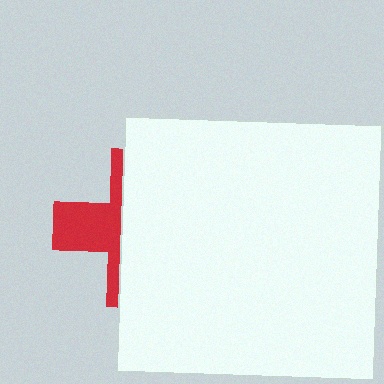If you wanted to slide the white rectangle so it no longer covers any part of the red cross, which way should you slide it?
Slide it right — that is the most direct way to separate the two shapes.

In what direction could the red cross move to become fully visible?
The red cross could move left. That would shift it out from behind the white rectangle entirely.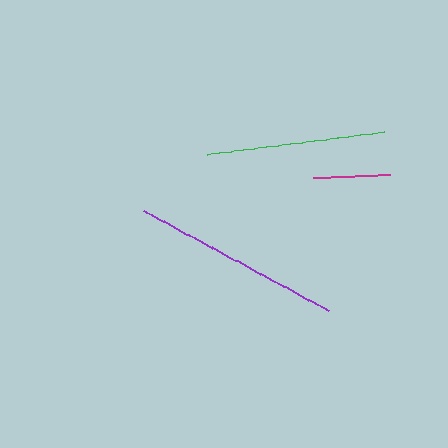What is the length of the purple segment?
The purple segment is approximately 209 pixels long.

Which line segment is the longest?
The purple line is the longest at approximately 209 pixels.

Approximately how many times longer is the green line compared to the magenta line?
The green line is approximately 2.3 times the length of the magenta line.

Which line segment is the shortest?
The magenta line is the shortest at approximately 77 pixels.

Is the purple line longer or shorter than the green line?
The purple line is longer than the green line.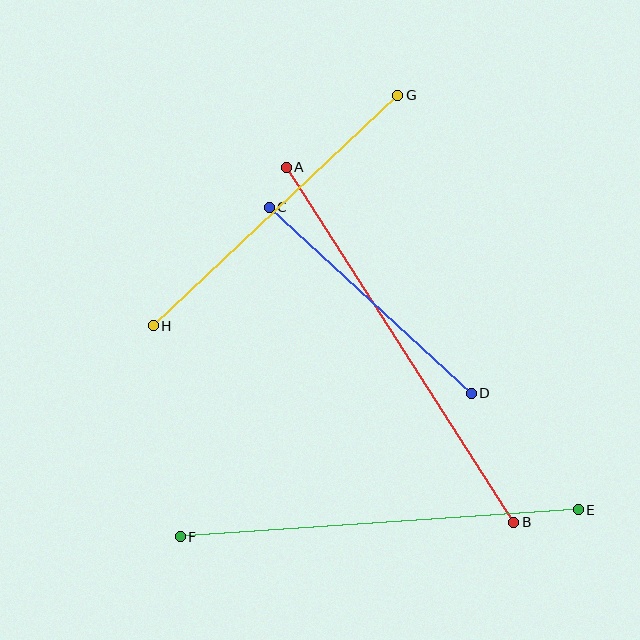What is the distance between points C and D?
The distance is approximately 274 pixels.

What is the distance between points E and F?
The distance is approximately 399 pixels.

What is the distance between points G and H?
The distance is approximately 336 pixels.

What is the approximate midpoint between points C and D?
The midpoint is at approximately (370, 300) pixels.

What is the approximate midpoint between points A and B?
The midpoint is at approximately (400, 345) pixels.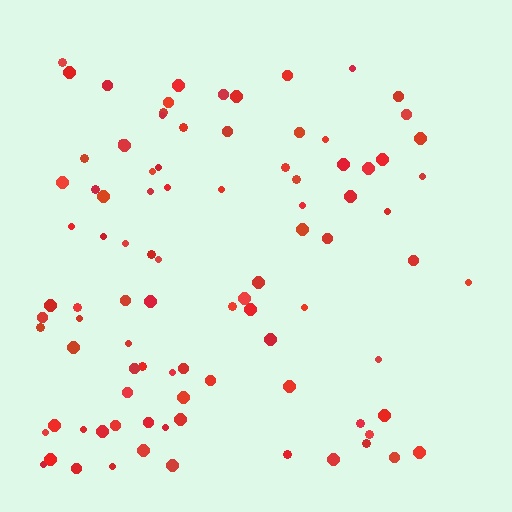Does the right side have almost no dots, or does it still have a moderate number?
Still a moderate number, just noticeably fewer than the left.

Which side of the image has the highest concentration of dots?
The left.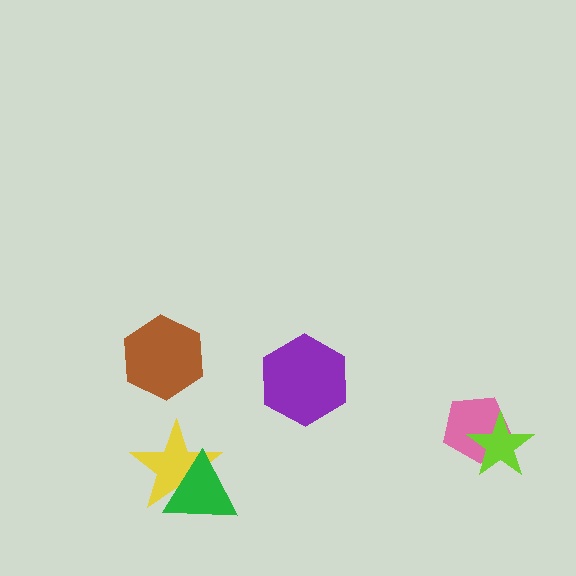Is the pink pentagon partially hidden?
Yes, it is partially covered by another shape.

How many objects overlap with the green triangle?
1 object overlaps with the green triangle.